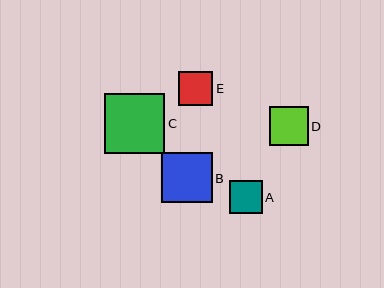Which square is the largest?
Square C is the largest with a size of approximately 60 pixels.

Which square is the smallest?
Square A is the smallest with a size of approximately 33 pixels.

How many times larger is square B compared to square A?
Square B is approximately 1.5 times the size of square A.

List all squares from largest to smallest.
From largest to smallest: C, B, D, E, A.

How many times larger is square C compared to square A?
Square C is approximately 1.8 times the size of square A.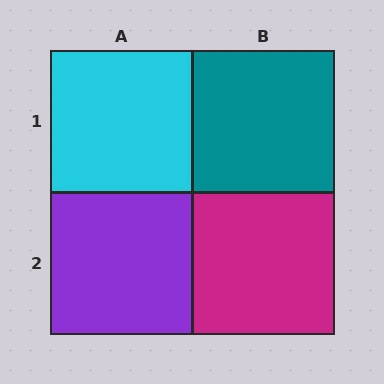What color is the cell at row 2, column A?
Purple.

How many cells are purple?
1 cell is purple.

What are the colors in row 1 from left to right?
Cyan, teal.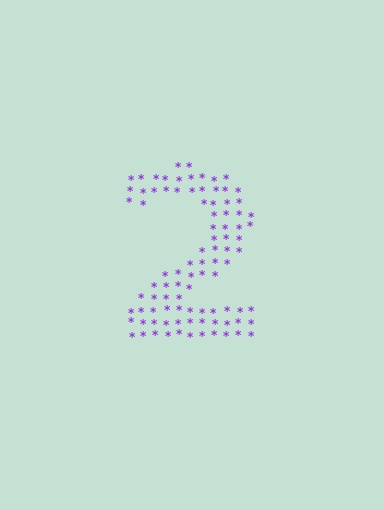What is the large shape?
The large shape is the digit 2.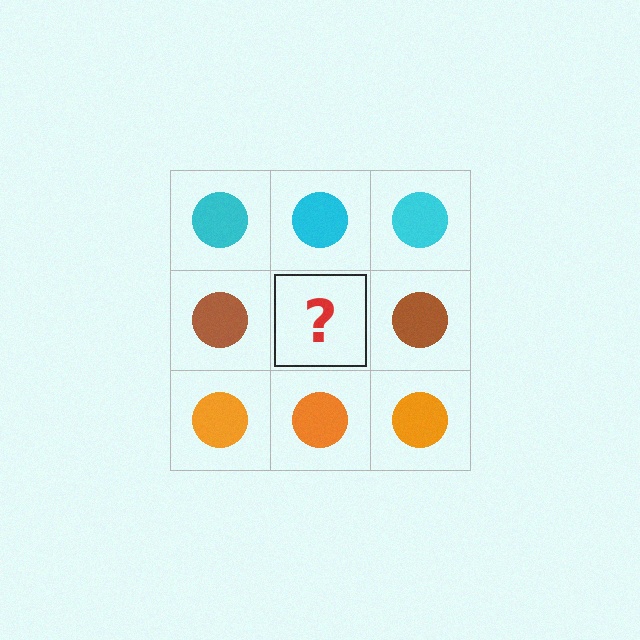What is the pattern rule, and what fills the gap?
The rule is that each row has a consistent color. The gap should be filled with a brown circle.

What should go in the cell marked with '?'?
The missing cell should contain a brown circle.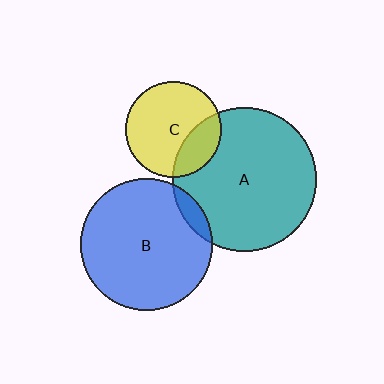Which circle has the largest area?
Circle A (teal).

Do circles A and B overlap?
Yes.